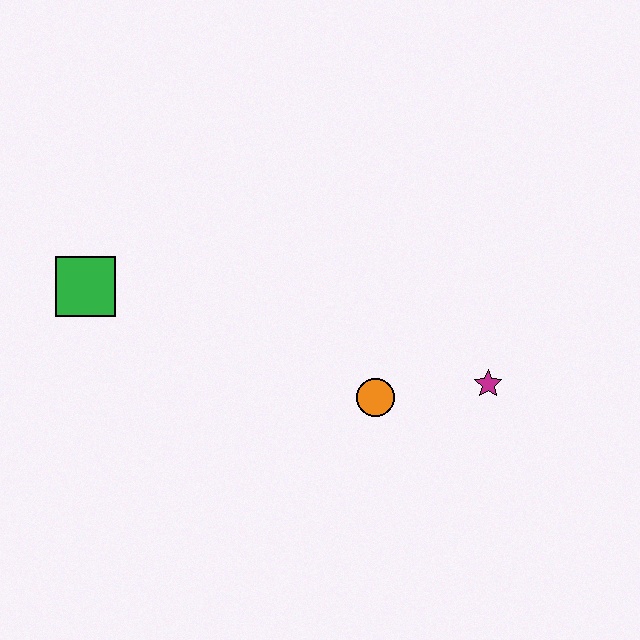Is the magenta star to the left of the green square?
No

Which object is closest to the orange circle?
The magenta star is closest to the orange circle.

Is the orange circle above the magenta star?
No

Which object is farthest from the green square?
The magenta star is farthest from the green square.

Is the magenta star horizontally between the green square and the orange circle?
No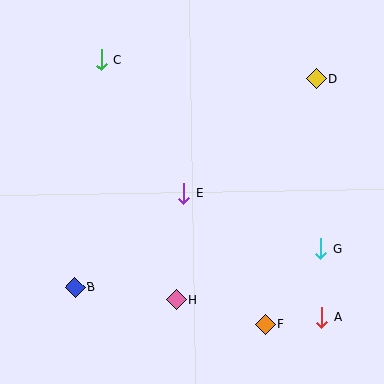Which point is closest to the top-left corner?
Point C is closest to the top-left corner.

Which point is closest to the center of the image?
Point E at (184, 194) is closest to the center.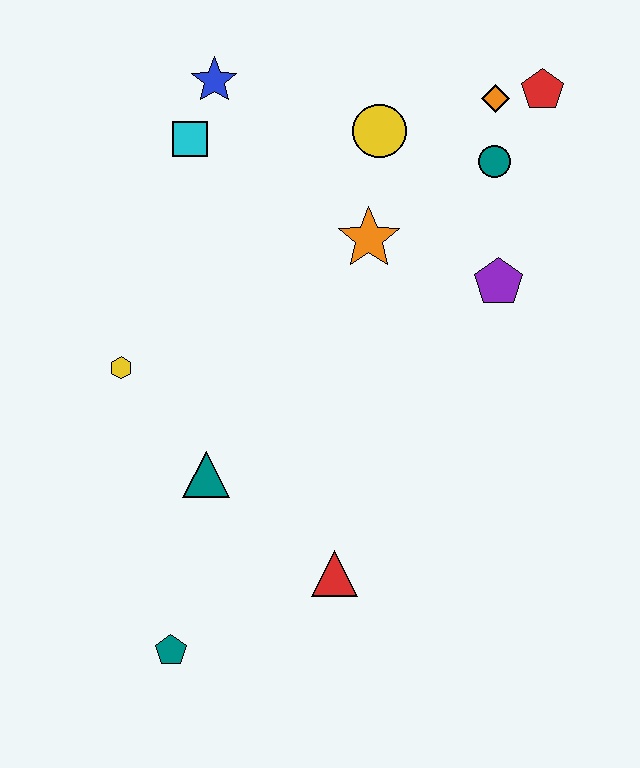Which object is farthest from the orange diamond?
The teal pentagon is farthest from the orange diamond.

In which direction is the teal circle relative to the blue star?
The teal circle is to the right of the blue star.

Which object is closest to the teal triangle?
The yellow hexagon is closest to the teal triangle.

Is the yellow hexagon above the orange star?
No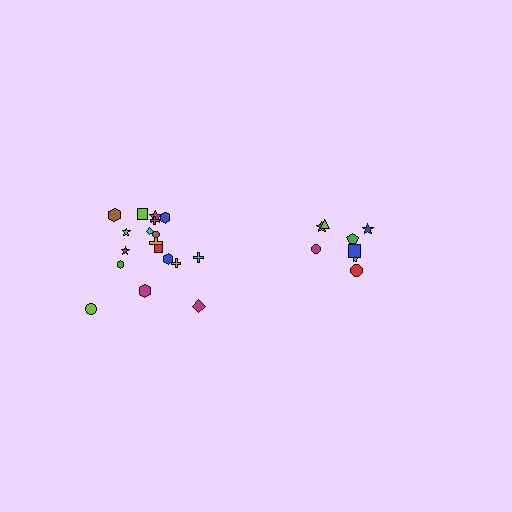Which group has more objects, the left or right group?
The left group.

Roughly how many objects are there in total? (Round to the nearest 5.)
Roughly 25 objects in total.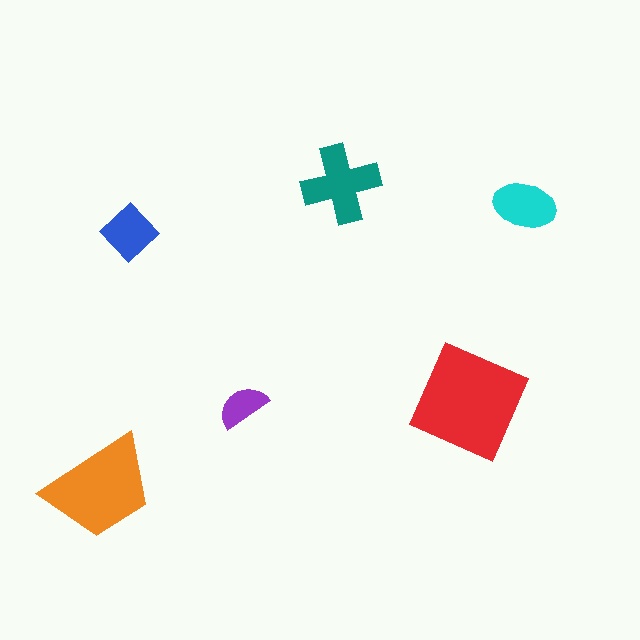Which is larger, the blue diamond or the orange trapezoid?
The orange trapezoid.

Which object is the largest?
The red square.